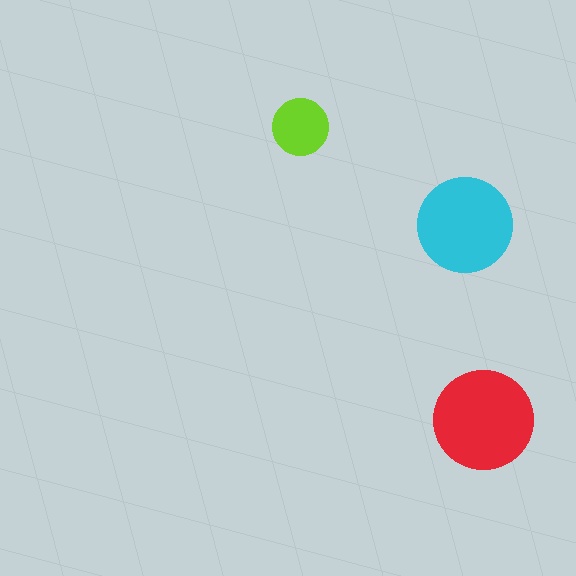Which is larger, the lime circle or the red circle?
The red one.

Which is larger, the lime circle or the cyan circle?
The cyan one.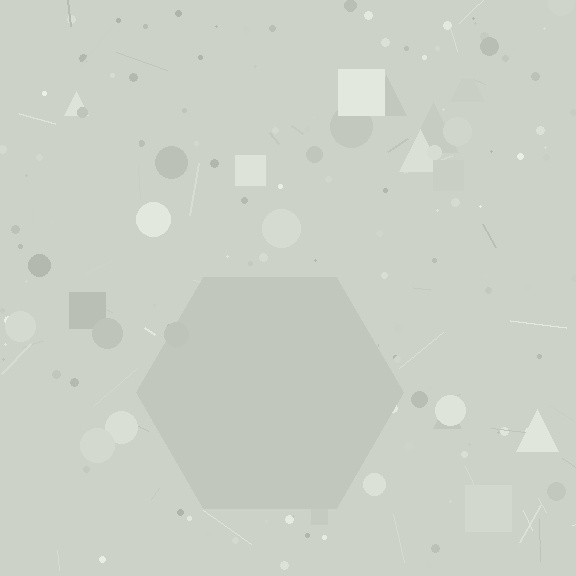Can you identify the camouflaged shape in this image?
The camouflaged shape is a hexagon.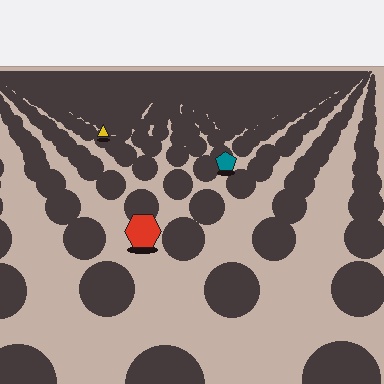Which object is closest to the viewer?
The red hexagon is closest. The texture marks near it are larger and more spread out.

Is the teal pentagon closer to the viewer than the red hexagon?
No. The red hexagon is closer — you can tell from the texture gradient: the ground texture is coarser near it.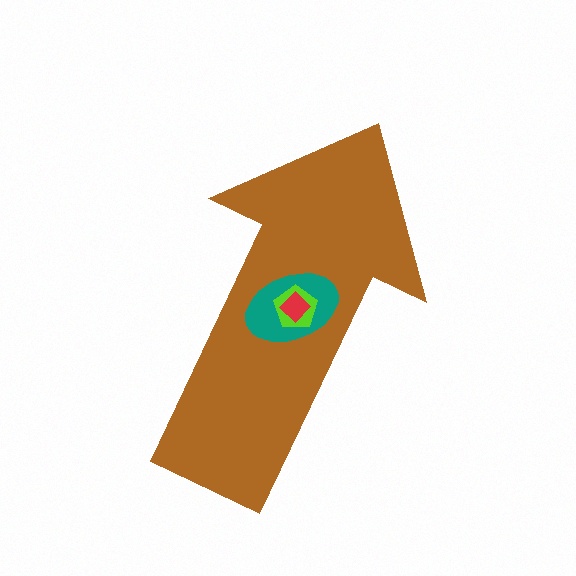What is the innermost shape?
The red diamond.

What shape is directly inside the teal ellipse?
The lime pentagon.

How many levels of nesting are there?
4.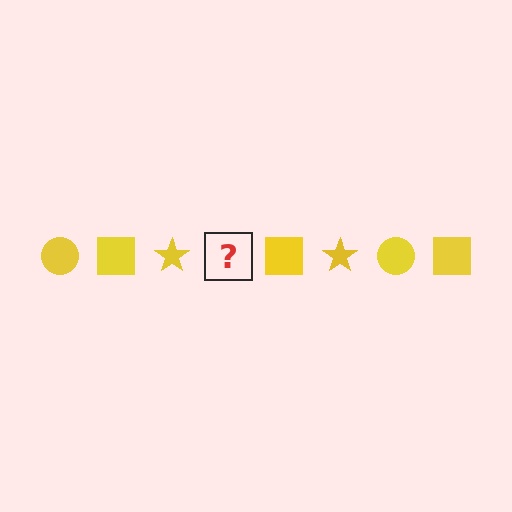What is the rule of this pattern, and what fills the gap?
The rule is that the pattern cycles through circle, square, star shapes in yellow. The gap should be filled with a yellow circle.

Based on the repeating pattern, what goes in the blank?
The blank should be a yellow circle.